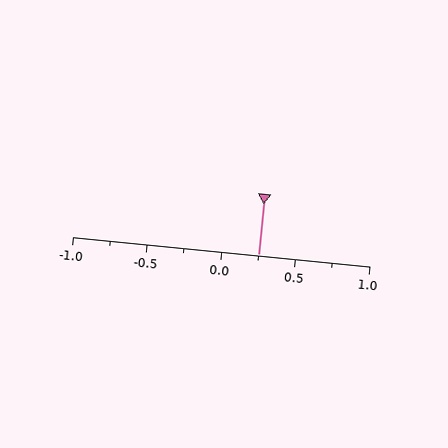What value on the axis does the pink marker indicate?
The marker indicates approximately 0.25.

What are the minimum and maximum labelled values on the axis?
The axis runs from -1.0 to 1.0.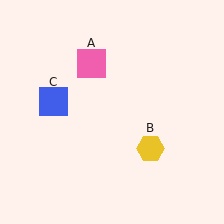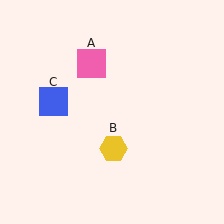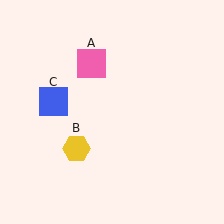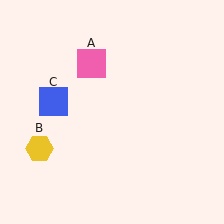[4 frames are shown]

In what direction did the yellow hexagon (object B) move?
The yellow hexagon (object B) moved left.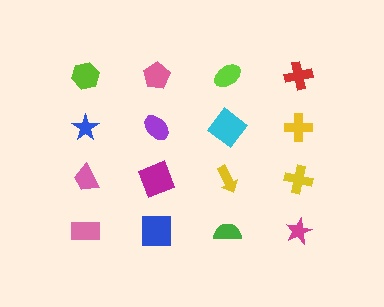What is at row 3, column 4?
A yellow cross.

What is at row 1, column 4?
A red cross.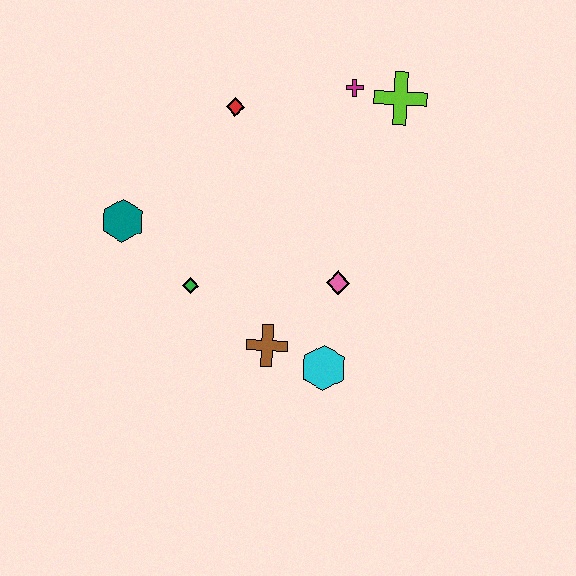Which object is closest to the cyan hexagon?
The brown cross is closest to the cyan hexagon.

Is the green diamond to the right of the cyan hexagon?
No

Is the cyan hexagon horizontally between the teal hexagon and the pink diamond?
Yes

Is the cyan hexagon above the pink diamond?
No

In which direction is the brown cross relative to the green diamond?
The brown cross is to the right of the green diamond.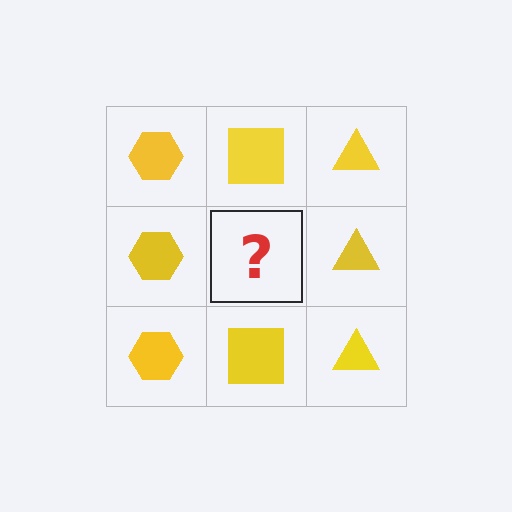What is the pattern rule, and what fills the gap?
The rule is that each column has a consistent shape. The gap should be filled with a yellow square.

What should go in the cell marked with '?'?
The missing cell should contain a yellow square.